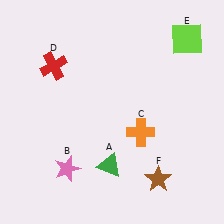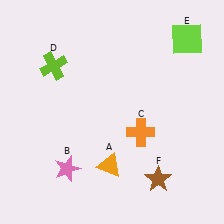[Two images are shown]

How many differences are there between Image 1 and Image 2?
There are 2 differences between the two images.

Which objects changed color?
A changed from green to orange. D changed from red to lime.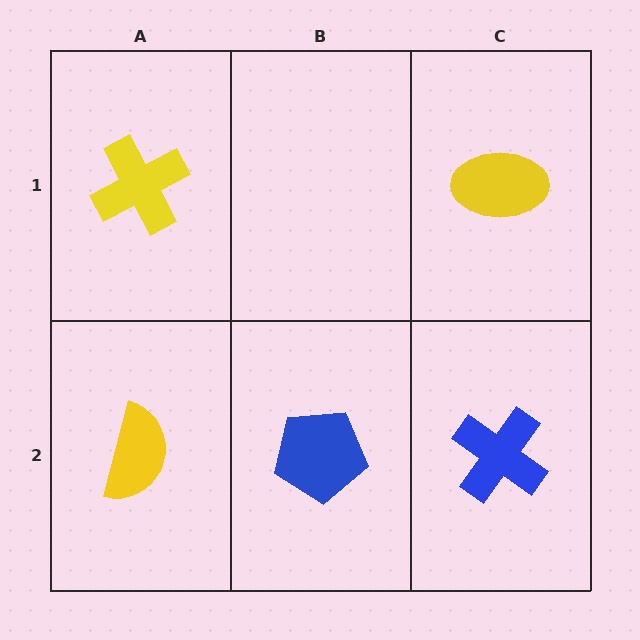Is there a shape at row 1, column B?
No, that cell is empty.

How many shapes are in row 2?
3 shapes.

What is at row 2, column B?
A blue pentagon.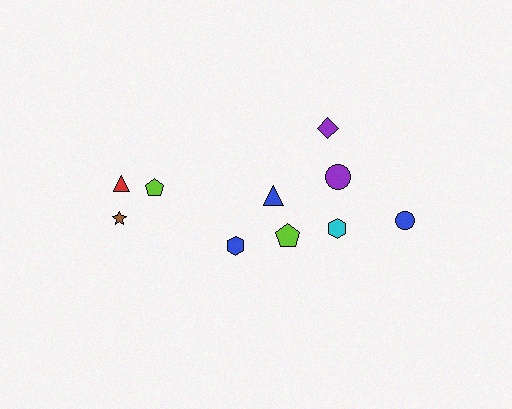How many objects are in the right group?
There are 6 objects.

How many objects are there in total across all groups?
There are 10 objects.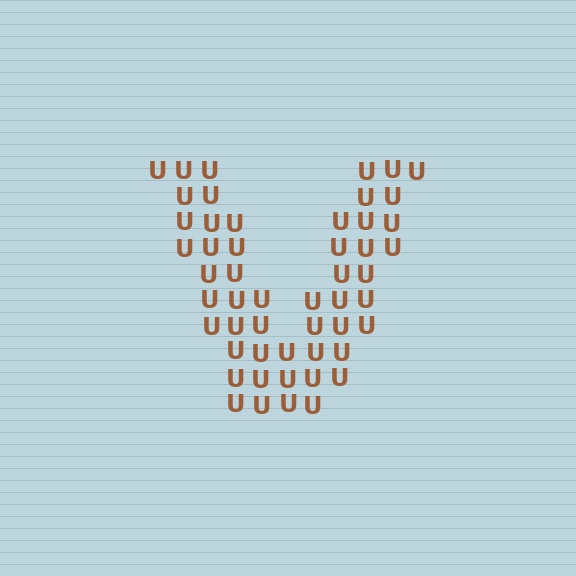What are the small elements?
The small elements are letter U's.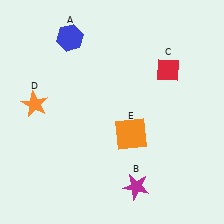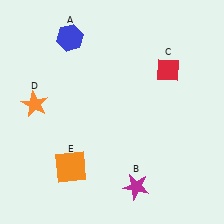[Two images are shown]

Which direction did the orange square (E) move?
The orange square (E) moved left.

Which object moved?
The orange square (E) moved left.